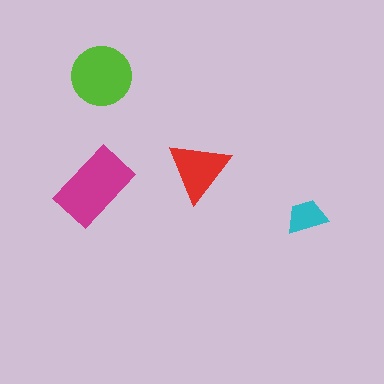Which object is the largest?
The magenta rectangle.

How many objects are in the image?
There are 4 objects in the image.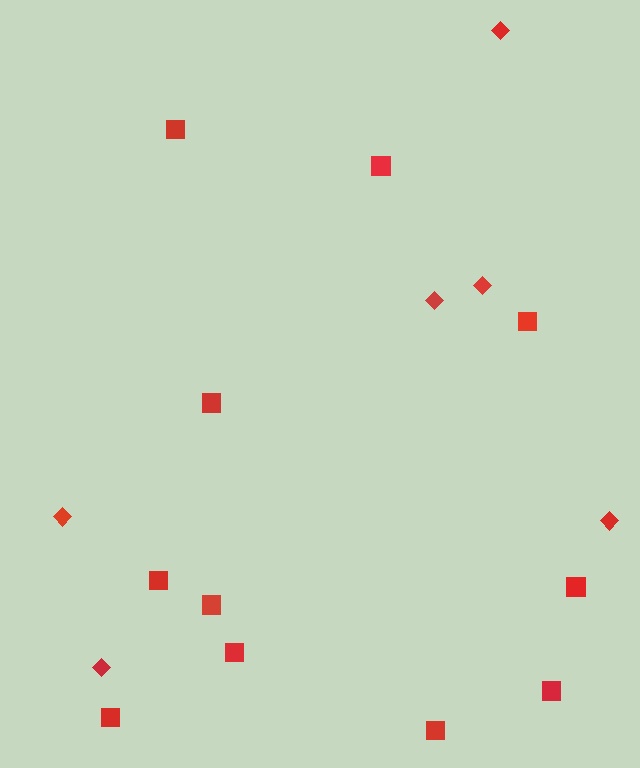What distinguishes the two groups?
There are 2 groups: one group of diamonds (6) and one group of squares (11).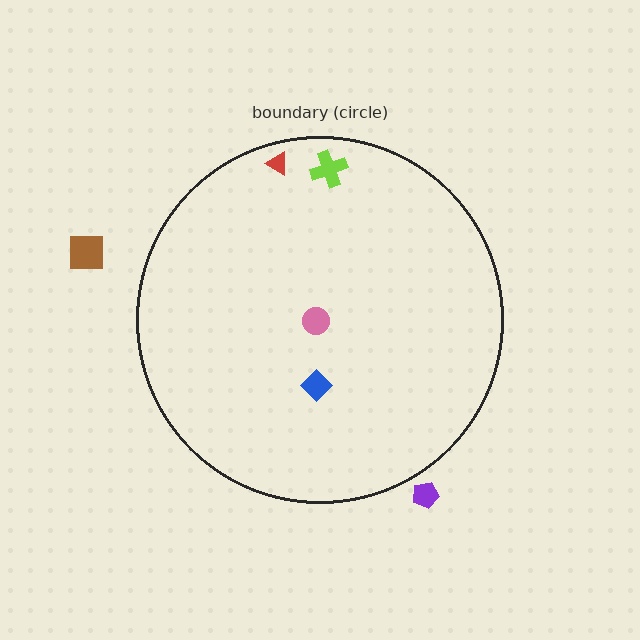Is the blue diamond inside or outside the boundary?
Inside.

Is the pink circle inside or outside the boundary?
Inside.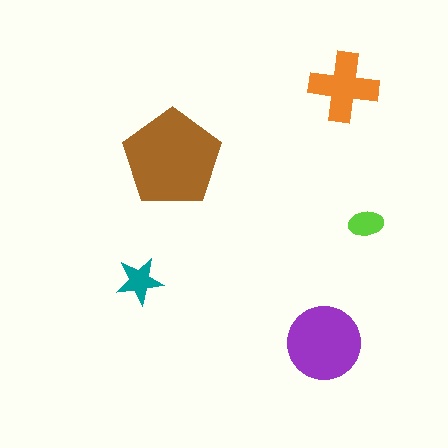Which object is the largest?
The brown pentagon.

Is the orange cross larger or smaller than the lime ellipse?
Larger.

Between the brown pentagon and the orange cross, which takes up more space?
The brown pentagon.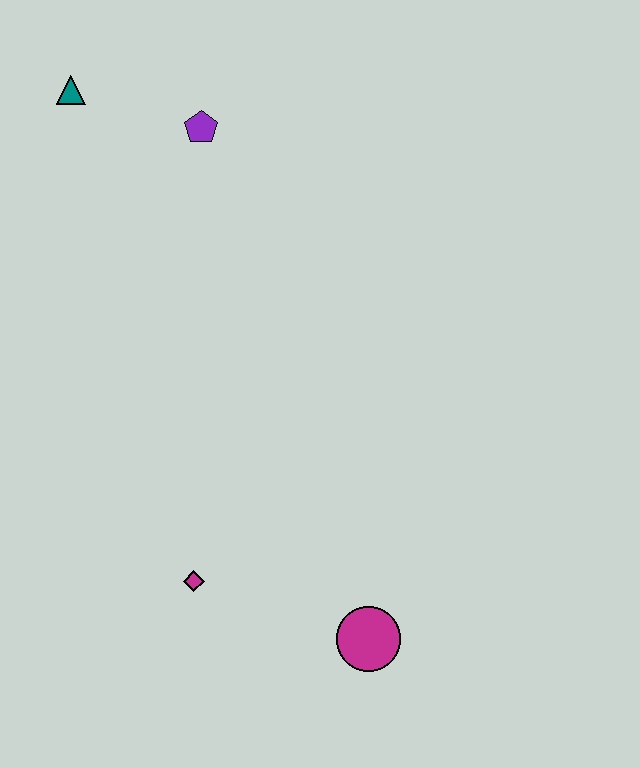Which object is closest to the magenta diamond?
The magenta circle is closest to the magenta diamond.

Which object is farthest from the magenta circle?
The teal triangle is farthest from the magenta circle.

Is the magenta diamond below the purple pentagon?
Yes